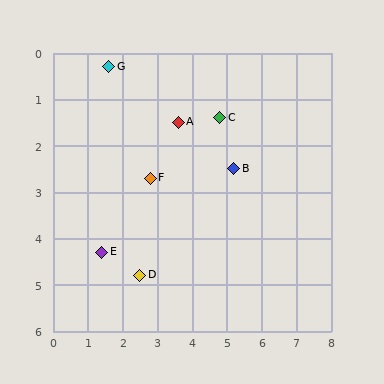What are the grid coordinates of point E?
Point E is at approximately (1.4, 4.3).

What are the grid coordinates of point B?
Point B is at approximately (5.2, 2.5).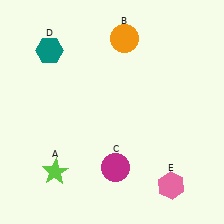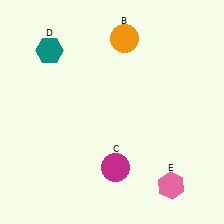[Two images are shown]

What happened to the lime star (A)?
The lime star (A) was removed in Image 2. It was in the bottom-left area of Image 1.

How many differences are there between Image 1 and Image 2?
There is 1 difference between the two images.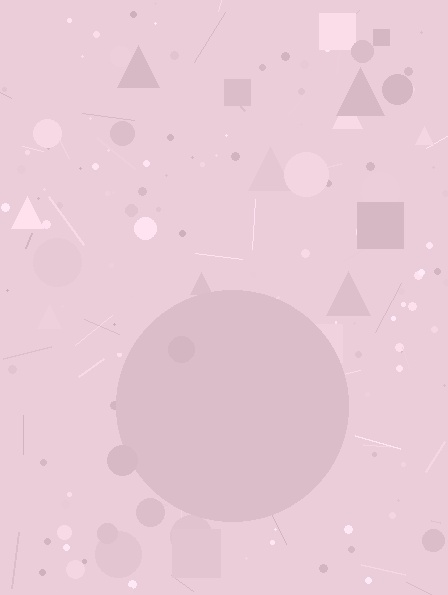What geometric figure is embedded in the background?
A circle is embedded in the background.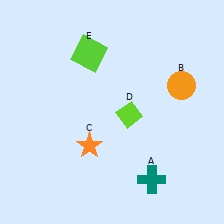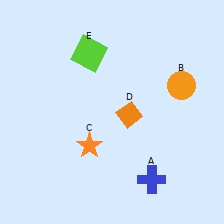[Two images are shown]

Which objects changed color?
A changed from teal to blue. D changed from lime to orange.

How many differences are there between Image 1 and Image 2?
There are 2 differences between the two images.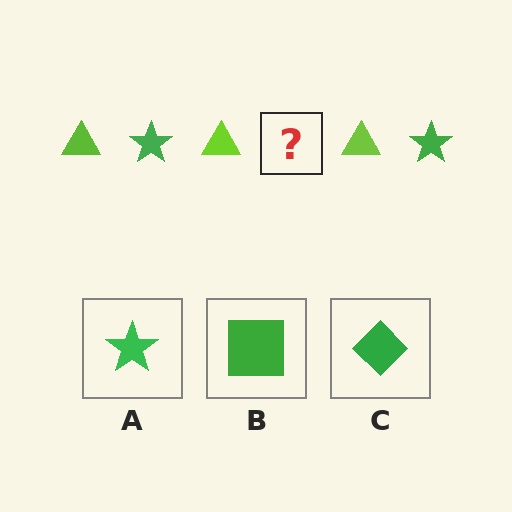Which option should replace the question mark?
Option A.